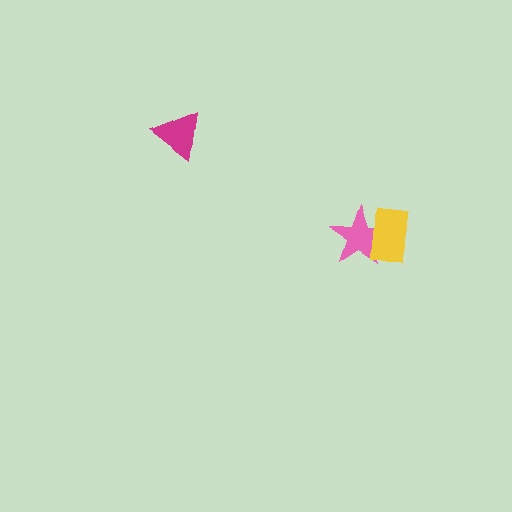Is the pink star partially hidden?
Yes, it is partially covered by another shape.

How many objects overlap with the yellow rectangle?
1 object overlaps with the yellow rectangle.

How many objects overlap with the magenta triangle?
0 objects overlap with the magenta triangle.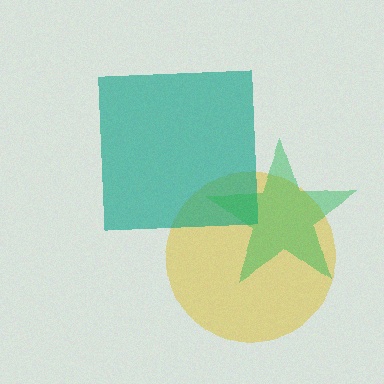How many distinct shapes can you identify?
There are 3 distinct shapes: a yellow circle, a teal square, a green star.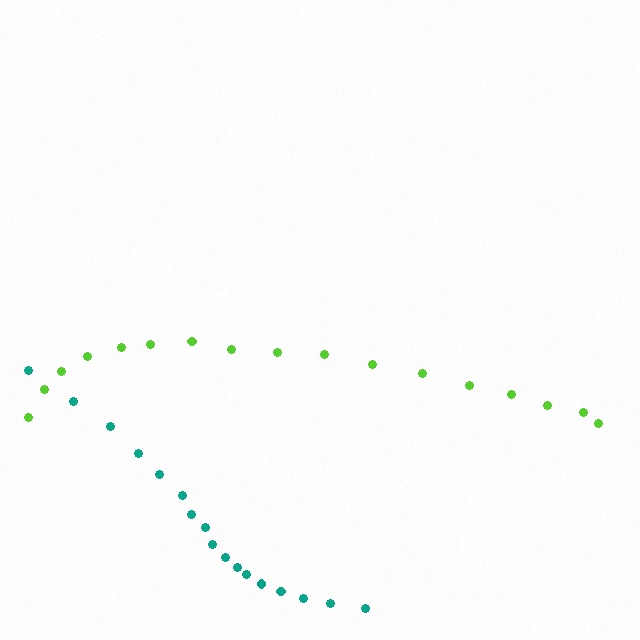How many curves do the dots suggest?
There are 2 distinct paths.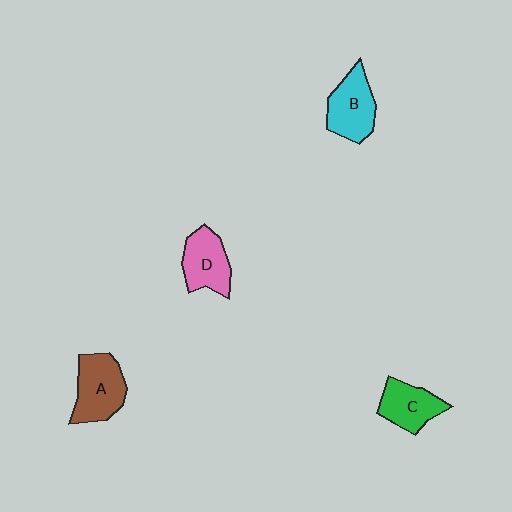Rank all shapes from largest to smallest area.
From largest to smallest: A (brown), B (cyan), D (pink), C (green).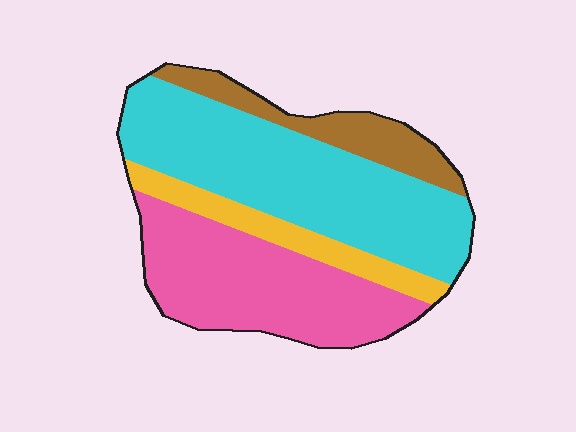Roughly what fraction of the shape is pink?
Pink takes up about one third (1/3) of the shape.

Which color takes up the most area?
Cyan, at roughly 45%.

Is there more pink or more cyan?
Cyan.